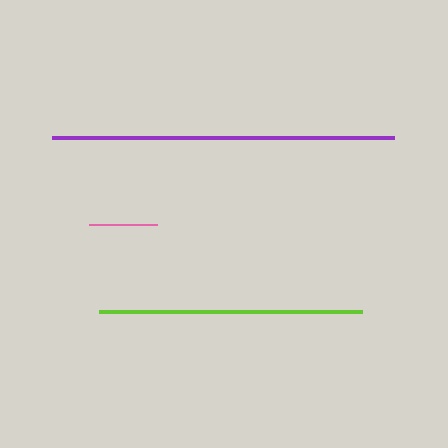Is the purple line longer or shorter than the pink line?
The purple line is longer than the pink line.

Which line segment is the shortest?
The pink line is the shortest at approximately 68 pixels.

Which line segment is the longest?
The purple line is the longest at approximately 343 pixels.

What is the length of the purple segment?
The purple segment is approximately 343 pixels long.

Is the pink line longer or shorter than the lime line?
The lime line is longer than the pink line.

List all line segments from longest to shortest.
From longest to shortest: purple, lime, pink.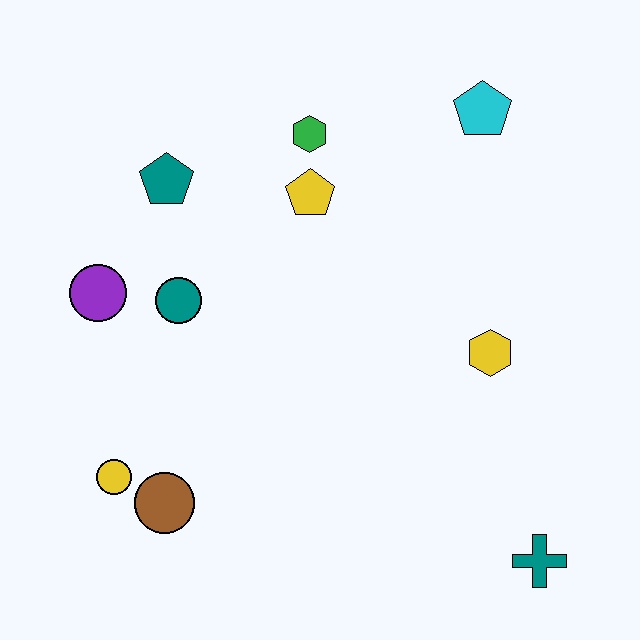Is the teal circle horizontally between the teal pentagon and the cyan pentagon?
Yes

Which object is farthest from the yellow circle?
The cyan pentagon is farthest from the yellow circle.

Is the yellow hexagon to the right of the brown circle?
Yes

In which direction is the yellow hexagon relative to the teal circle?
The yellow hexagon is to the right of the teal circle.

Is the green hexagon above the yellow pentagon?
Yes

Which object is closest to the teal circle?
The purple circle is closest to the teal circle.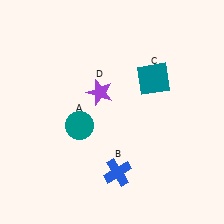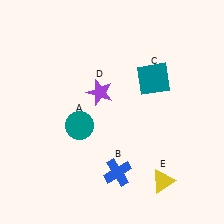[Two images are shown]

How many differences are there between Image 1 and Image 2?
There is 1 difference between the two images.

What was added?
A yellow triangle (E) was added in Image 2.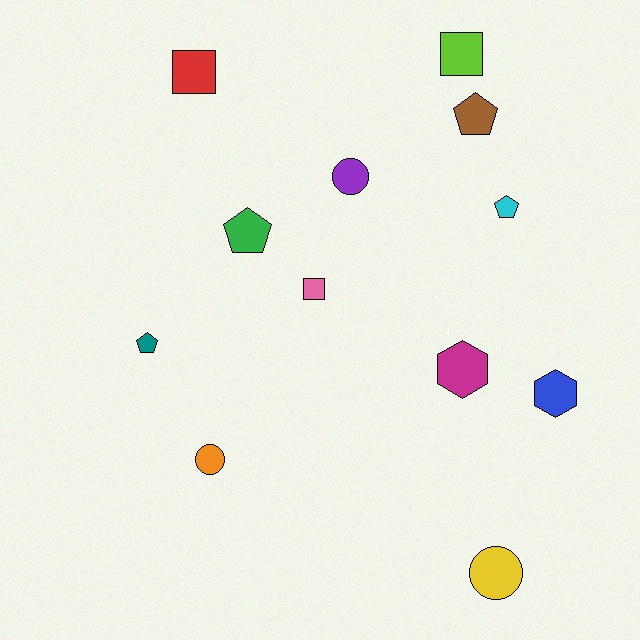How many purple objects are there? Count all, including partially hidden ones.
There is 1 purple object.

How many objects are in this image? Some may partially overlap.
There are 12 objects.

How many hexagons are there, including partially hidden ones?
There are 2 hexagons.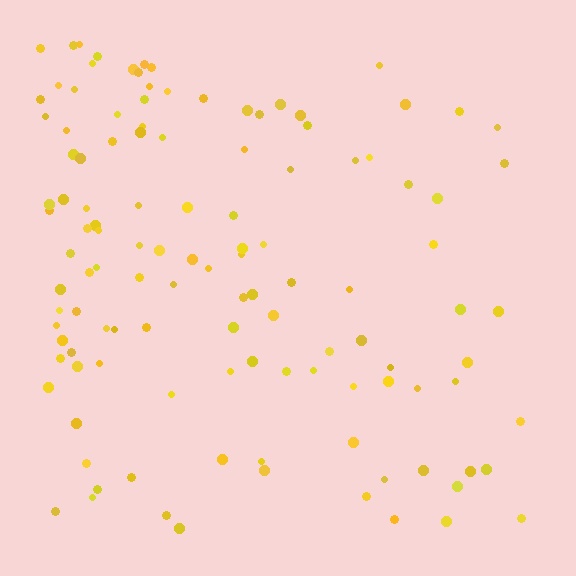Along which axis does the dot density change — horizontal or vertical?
Horizontal.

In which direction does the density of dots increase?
From right to left, with the left side densest.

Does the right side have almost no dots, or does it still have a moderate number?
Still a moderate number, just noticeably fewer than the left.